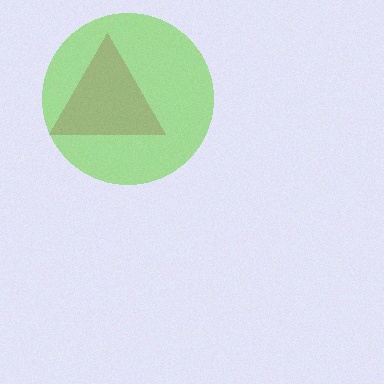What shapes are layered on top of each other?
The layered shapes are: a magenta triangle, a lime circle.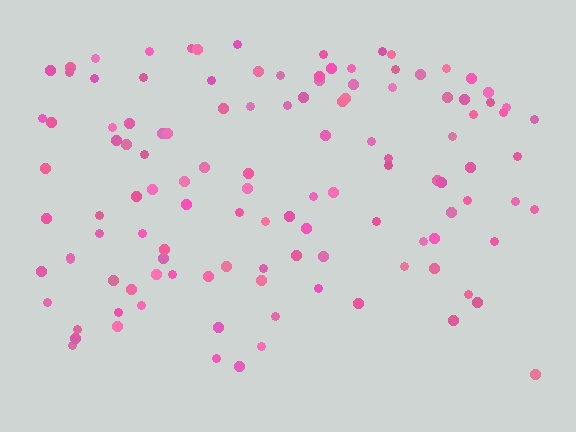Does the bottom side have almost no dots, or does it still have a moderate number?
Still a moderate number, just noticeably fewer than the top.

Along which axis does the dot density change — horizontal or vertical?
Vertical.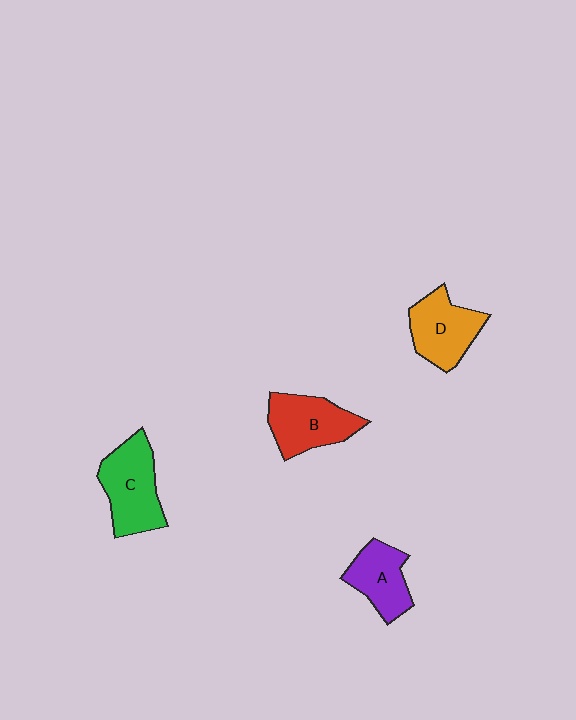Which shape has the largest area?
Shape C (green).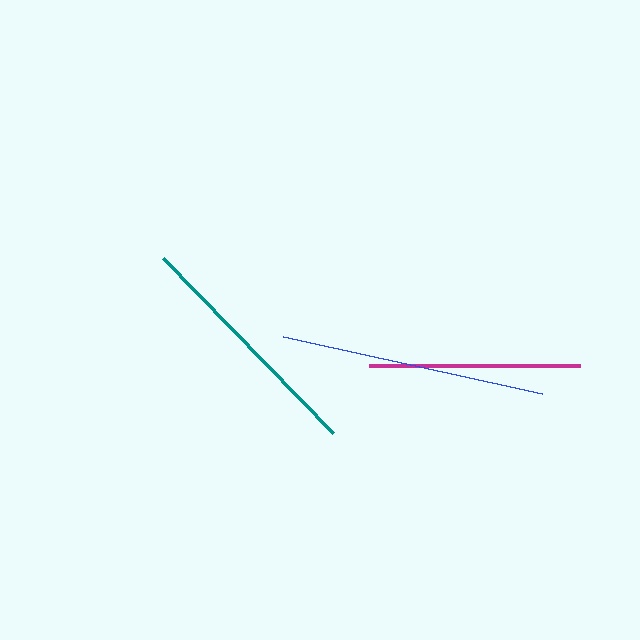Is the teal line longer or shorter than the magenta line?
The teal line is longer than the magenta line.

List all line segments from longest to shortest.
From longest to shortest: blue, teal, magenta.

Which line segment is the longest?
The blue line is the longest at approximately 266 pixels.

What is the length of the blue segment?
The blue segment is approximately 266 pixels long.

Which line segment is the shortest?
The magenta line is the shortest at approximately 212 pixels.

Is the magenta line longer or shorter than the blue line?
The blue line is longer than the magenta line.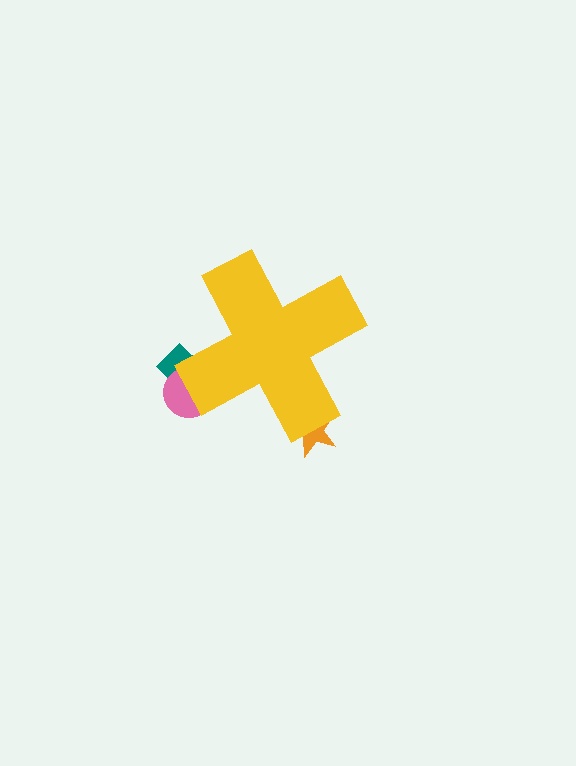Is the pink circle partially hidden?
Yes, the pink circle is partially hidden behind the yellow cross.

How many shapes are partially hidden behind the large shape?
3 shapes are partially hidden.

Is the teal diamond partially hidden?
Yes, the teal diamond is partially hidden behind the yellow cross.